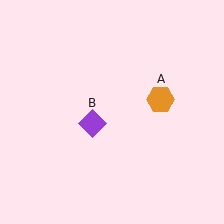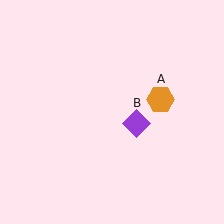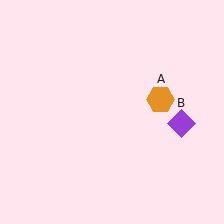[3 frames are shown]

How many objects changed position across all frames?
1 object changed position: purple diamond (object B).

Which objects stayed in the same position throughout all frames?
Orange hexagon (object A) remained stationary.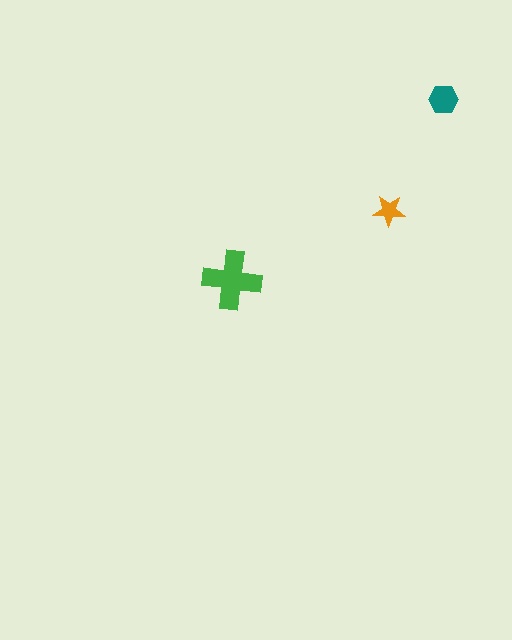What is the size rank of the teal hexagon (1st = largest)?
2nd.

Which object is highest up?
The teal hexagon is topmost.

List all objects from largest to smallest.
The green cross, the teal hexagon, the orange star.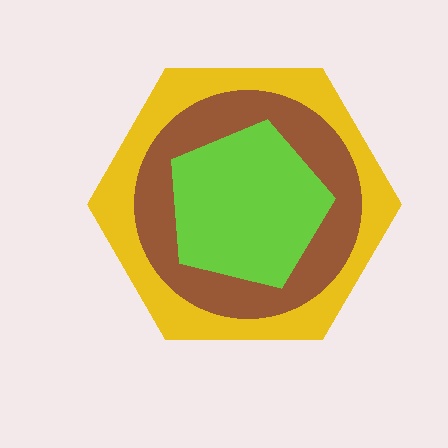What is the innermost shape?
The lime pentagon.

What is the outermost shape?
The yellow hexagon.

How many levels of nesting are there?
3.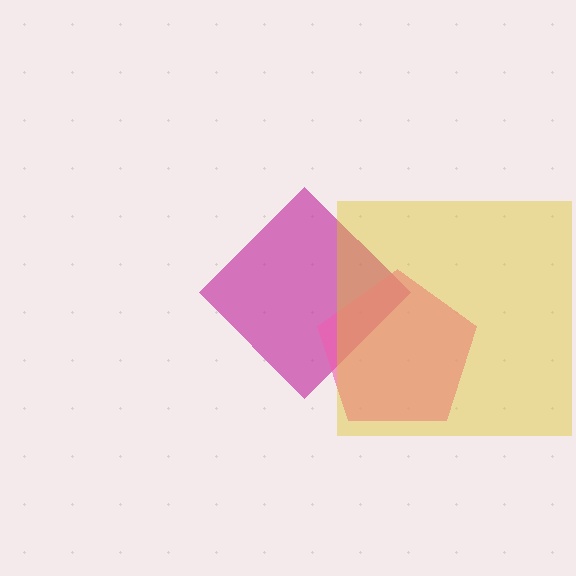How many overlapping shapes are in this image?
There are 3 overlapping shapes in the image.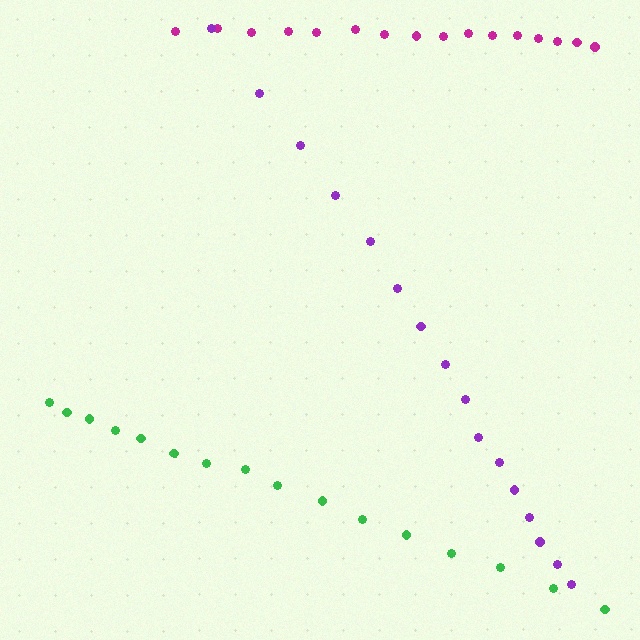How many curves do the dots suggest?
There are 3 distinct paths.